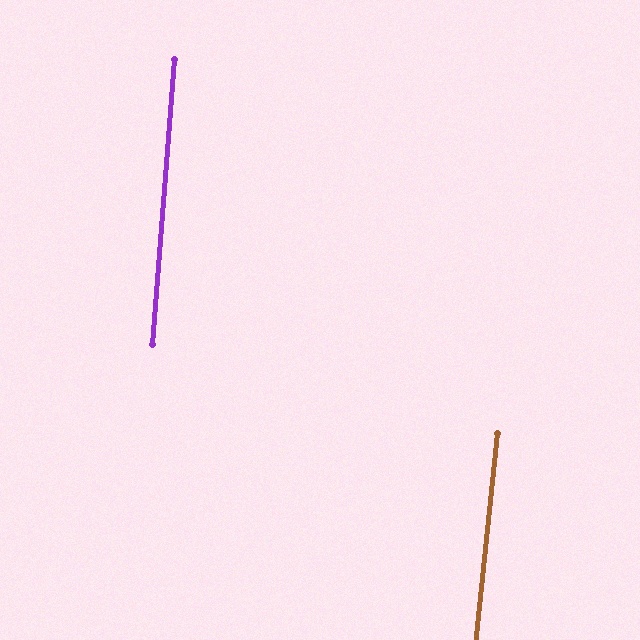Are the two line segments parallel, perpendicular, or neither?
Parallel — their directions differ by only 1.5°.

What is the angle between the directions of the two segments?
Approximately 2 degrees.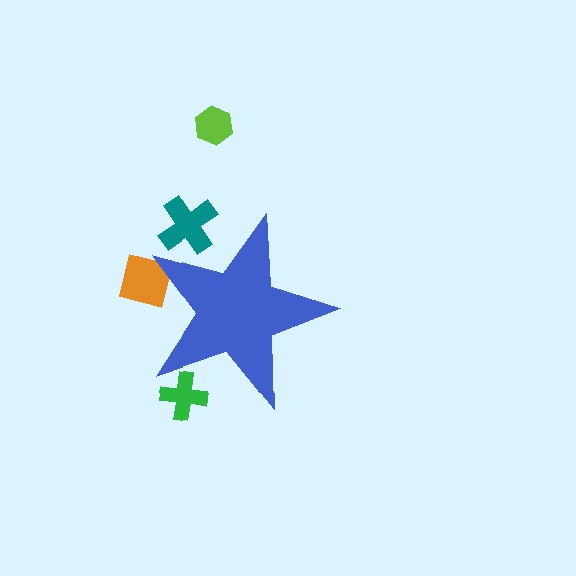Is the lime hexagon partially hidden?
No, the lime hexagon is fully visible.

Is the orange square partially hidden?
Yes, the orange square is partially hidden behind the blue star.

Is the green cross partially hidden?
Yes, the green cross is partially hidden behind the blue star.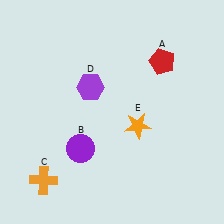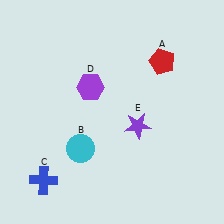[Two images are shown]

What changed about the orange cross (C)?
In Image 1, C is orange. In Image 2, it changed to blue.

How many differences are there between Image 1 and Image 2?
There are 3 differences between the two images.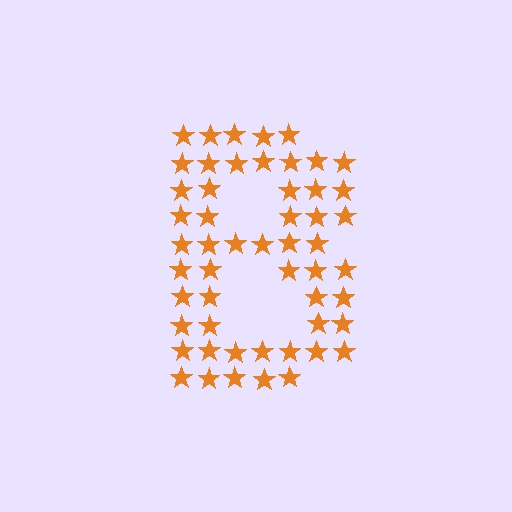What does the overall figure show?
The overall figure shows the letter B.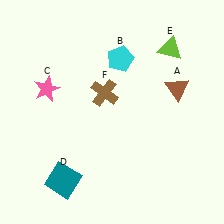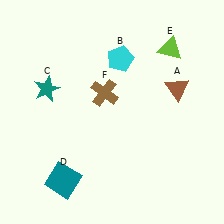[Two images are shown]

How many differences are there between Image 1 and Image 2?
There is 1 difference between the two images.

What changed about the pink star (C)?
In Image 1, C is pink. In Image 2, it changed to teal.